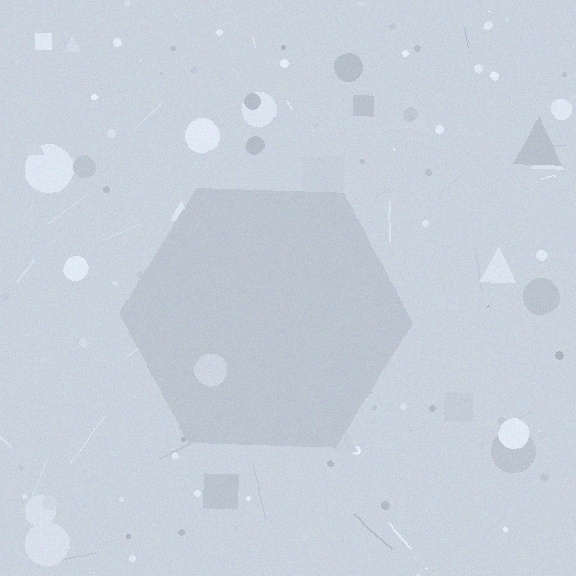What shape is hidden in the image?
A hexagon is hidden in the image.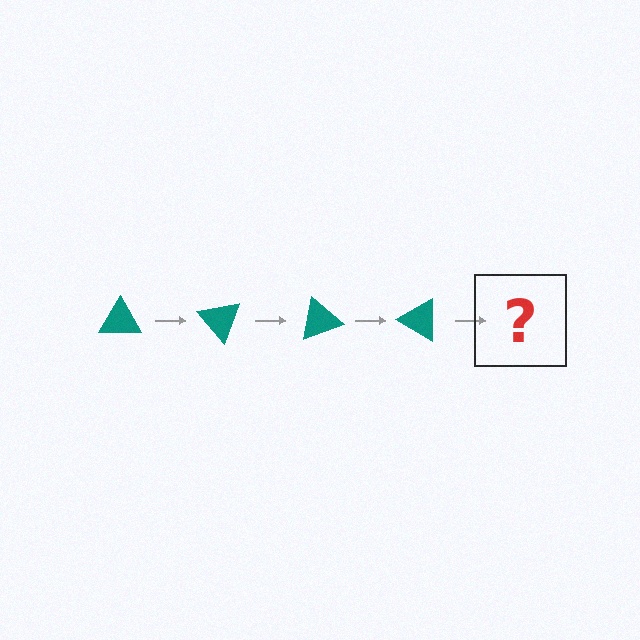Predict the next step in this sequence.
The next step is a teal triangle rotated 200 degrees.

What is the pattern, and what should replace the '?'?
The pattern is that the triangle rotates 50 degrees each step. The '?' should be a teal triangle rotated 200 degrees.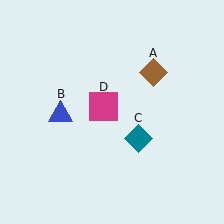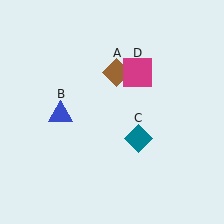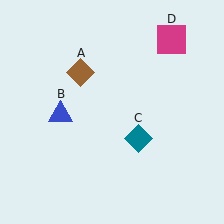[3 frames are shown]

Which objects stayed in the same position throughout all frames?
Blue triangle (object B) and teal diamond (object C) remained stationary.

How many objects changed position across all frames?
2 objects changed position: brown diamond (object A), magenta square (object D).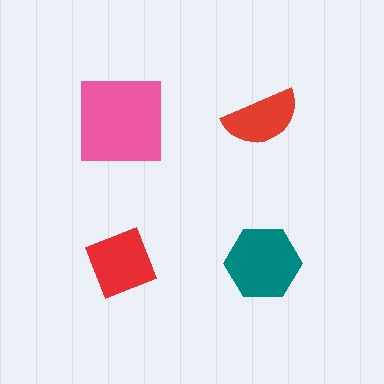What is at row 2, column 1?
A red diamond.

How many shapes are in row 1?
2 shapes.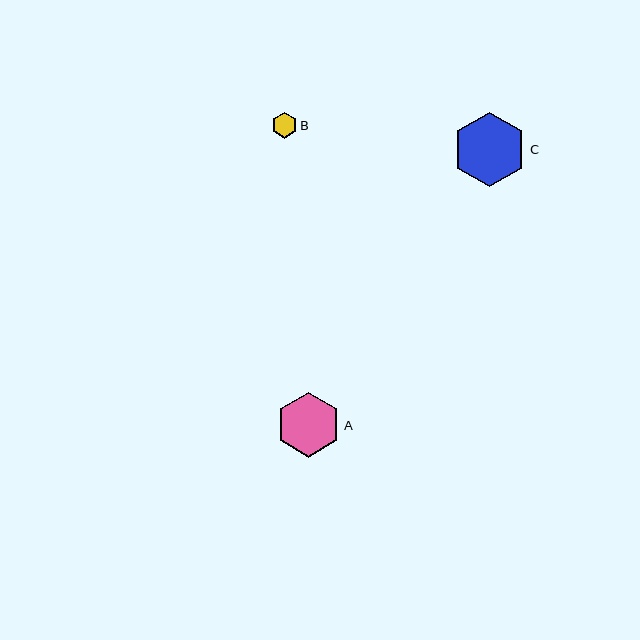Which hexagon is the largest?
Hexagon C is the largest with a size of approximately 75 pixels.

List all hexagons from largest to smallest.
From largest to smallest: C, A, B.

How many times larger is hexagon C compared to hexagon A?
Hexagon C is approximately 1.1 times the size of hexagon A.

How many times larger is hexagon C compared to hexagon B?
Hexagon C is approximately 2.9 times the size of hexagon B.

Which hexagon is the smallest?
Hexagon B is the smallest with a size of approximately 26 pixels.